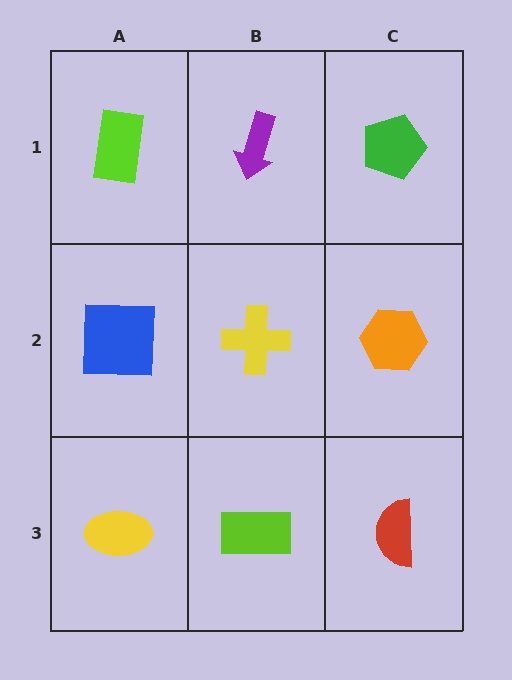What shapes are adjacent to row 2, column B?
A purple arrow (row 1, column B), a lime rectangle (row 3, column B), a blue square (row 2, column A), an orange hexagon (row 2, column C).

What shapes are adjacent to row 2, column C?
A green pentagon (row 1, column C), a red semicircle (row 3, column C), a yellow cross (row 2, column B).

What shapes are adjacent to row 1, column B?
A yellow cross (row 2, column B), a lime rectangle (row 1, column A), a green pentagon (row 1, column C).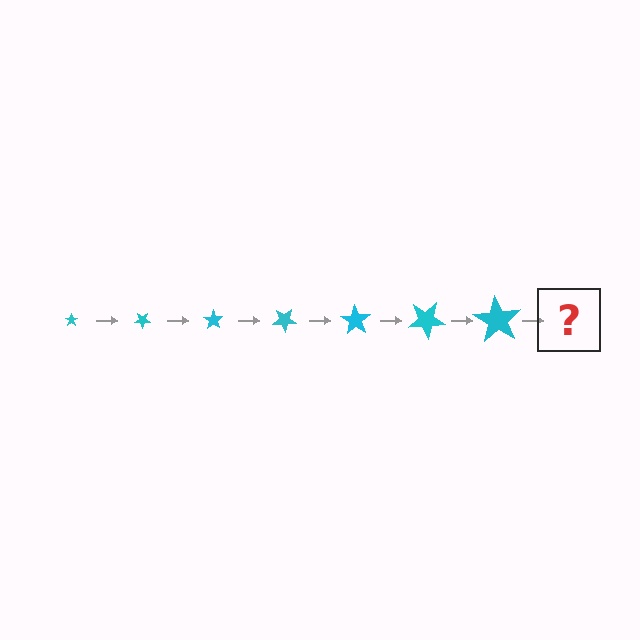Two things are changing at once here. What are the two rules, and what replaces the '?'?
The two rules are that the star grows larger each step and it rotates 35 degrees each step. The '?' should be a star, larger than the previous one and rotated 245 degrees from the start.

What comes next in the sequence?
The next element should be a star, larger than the previous one and rotated 245 degrees from the start.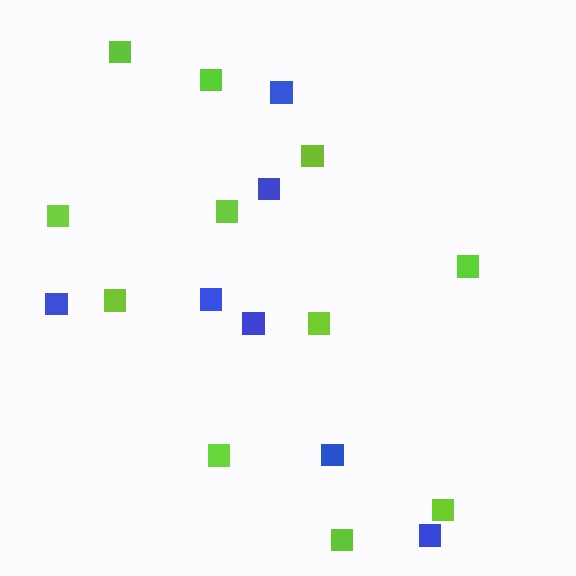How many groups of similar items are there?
There are 2 groups: one group of blue squares (7) and one group of lime squares (11).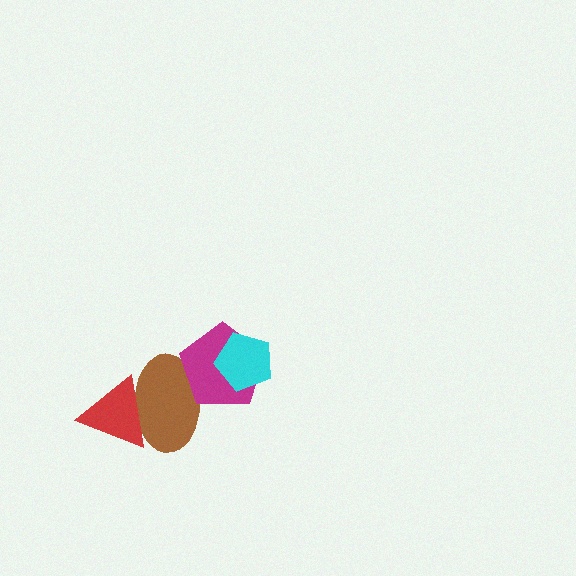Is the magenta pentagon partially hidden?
Yes, it is partially covered by another shape.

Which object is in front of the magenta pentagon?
The cyan pentagon is in front of the magenta pentagon.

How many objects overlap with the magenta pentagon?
2 objects overlap with the magenta pentagon.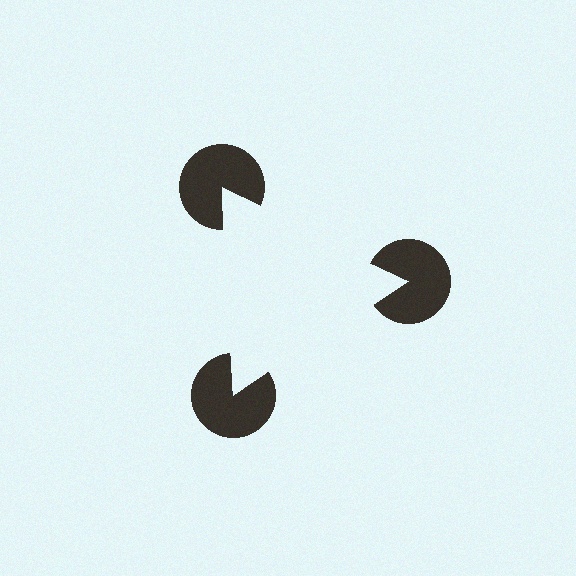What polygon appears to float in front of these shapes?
An illusory triangle — its edges are inferred from the aligned wedge cuts in the pac-man discs, not physically drawn.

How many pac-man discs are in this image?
There are 3 — one at each vertex of the illusory triangle.